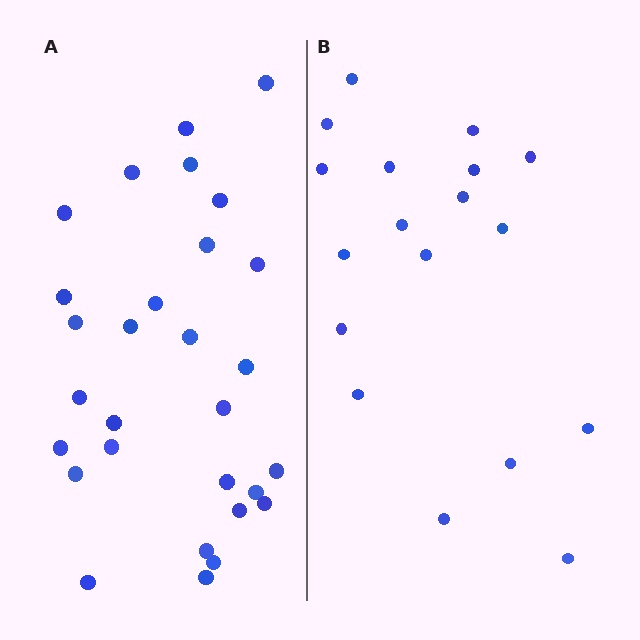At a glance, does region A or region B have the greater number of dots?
Region A (the left region) has more dots.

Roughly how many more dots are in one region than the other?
Region A has roughly 12 or so more dots than region B.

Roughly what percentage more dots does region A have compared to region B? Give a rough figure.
About 60% more.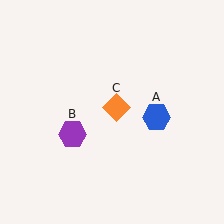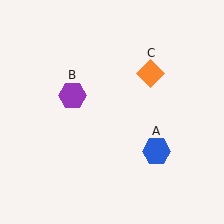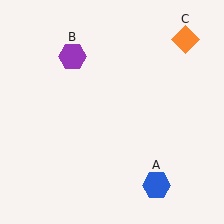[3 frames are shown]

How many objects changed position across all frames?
3 objects changed position: blue hexagon (object A), purple hexagon (object B), orange diamond (object C).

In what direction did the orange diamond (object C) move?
The orange diamond (object C) moved up and to the right.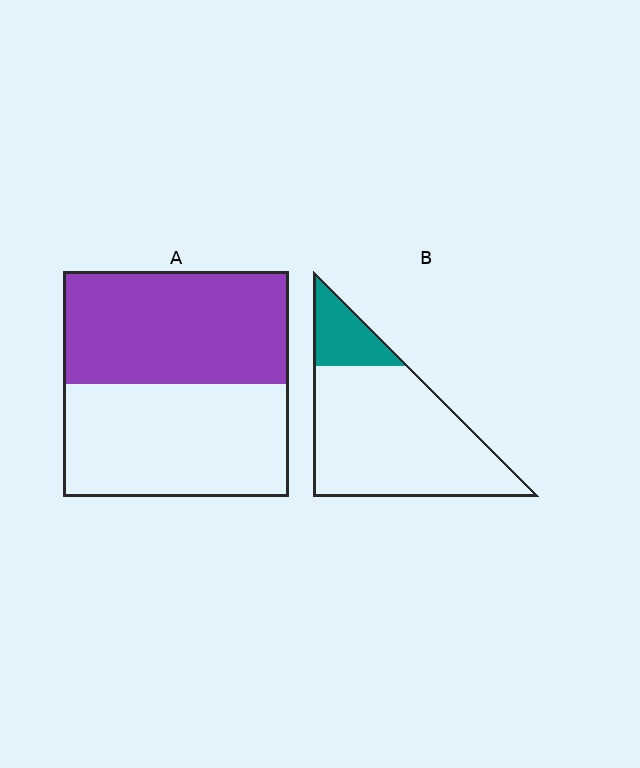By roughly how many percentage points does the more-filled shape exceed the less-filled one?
By roughly 30 percentage points (A over B).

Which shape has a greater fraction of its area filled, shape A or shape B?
Shape A.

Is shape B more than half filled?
No.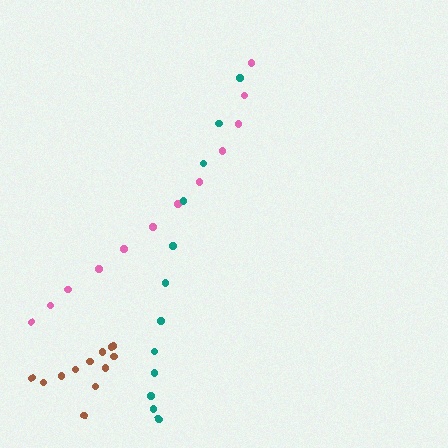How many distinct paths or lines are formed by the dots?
There are 3 distinct paths.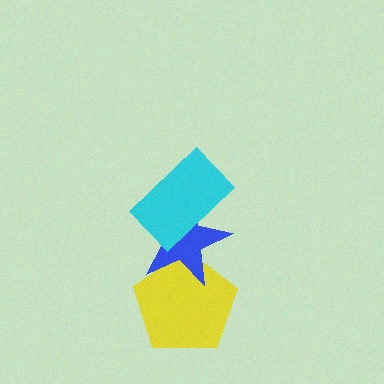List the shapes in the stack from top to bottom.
From top to bottom: the cyan rectangle, the blue star, the yellow pentagon.